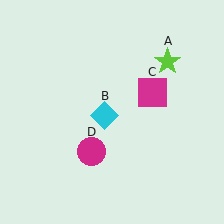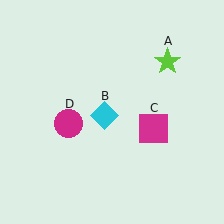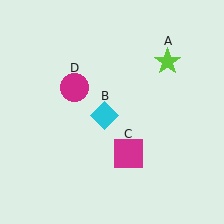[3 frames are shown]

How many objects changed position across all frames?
2 objects changed position: magenta square (object C), magenta circle (object D).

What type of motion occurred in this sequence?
The magenta square (object C), magenta circle (object D) rotated clockwise around the center of the scene.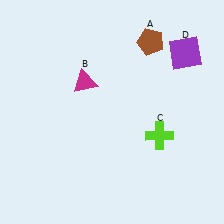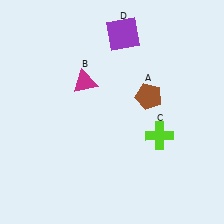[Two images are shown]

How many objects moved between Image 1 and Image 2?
2 objects moved between the two images.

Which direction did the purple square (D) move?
The purple square (D) moved left.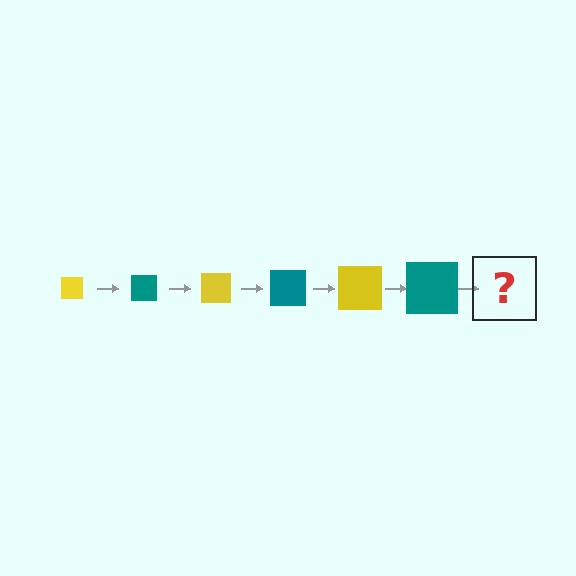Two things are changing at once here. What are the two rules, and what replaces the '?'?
The two rules are that the square grows larger each step and the color cycles through yellow and teal. The '?' should be a yellow square, larger than the previous one.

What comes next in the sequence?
The next element should be a yellow square, larger than the previous one.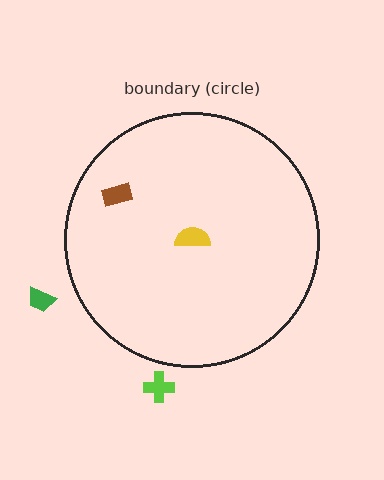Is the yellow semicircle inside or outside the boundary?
Inside.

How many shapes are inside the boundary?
2 inside, 2 outside.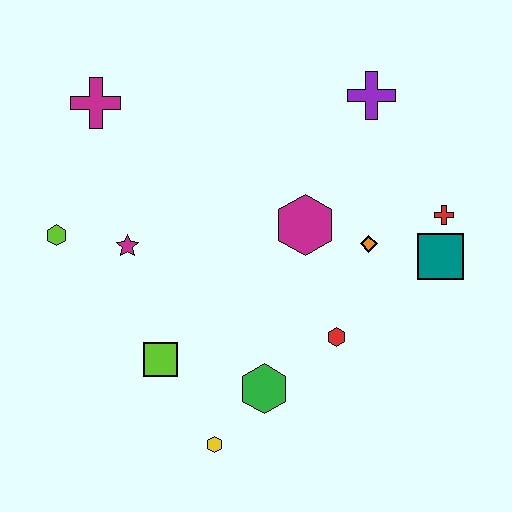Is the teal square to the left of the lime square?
No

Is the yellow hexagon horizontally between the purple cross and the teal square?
No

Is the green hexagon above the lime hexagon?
No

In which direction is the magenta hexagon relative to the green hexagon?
The magenta hexagon is above the green hexagon.